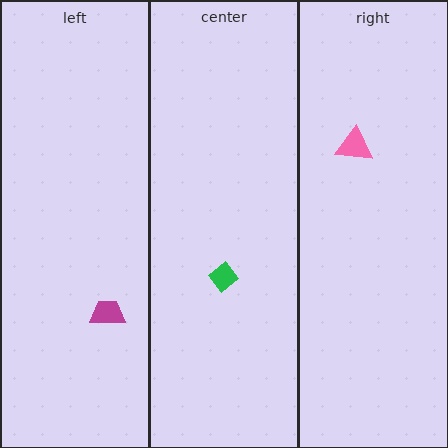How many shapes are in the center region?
1.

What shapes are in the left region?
The magenta trapezoid.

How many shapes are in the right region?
1.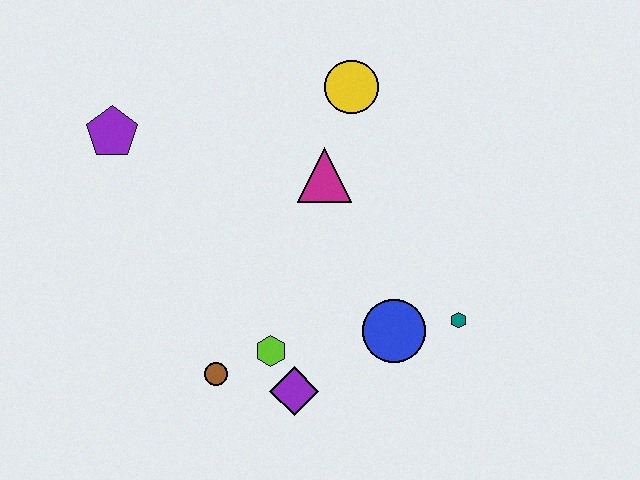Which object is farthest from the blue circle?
The purple pentagon is farthest from the blue circle.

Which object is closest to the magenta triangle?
The yellow circle is closest to the magenta triangle.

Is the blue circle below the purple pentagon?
Yes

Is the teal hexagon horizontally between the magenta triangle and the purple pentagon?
No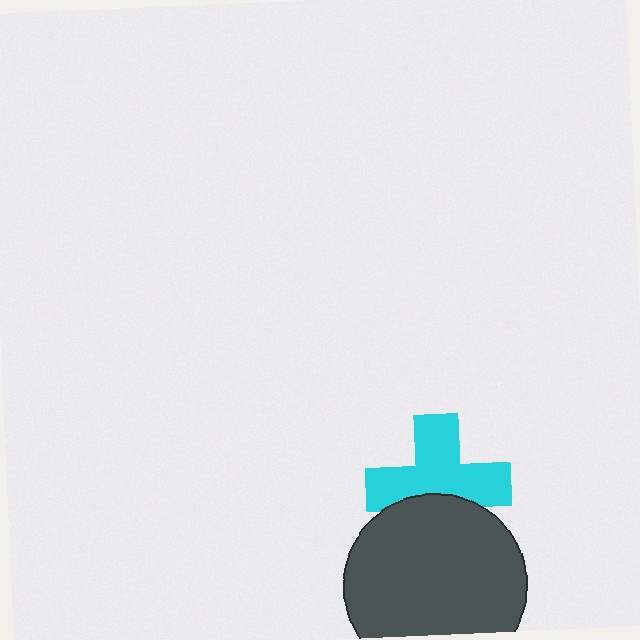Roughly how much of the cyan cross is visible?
Most of it is visible (roughly 69%).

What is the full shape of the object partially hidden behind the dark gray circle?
The partially hidden object is a cyan cross.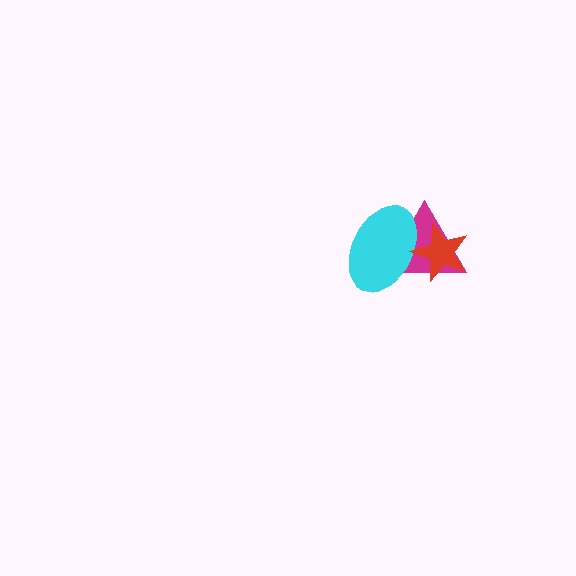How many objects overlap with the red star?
2 objects overlap with the red star.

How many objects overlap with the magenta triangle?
2 objects overlap with the magenta triangle.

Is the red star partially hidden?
No, no other shape covers it.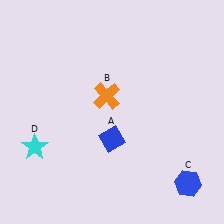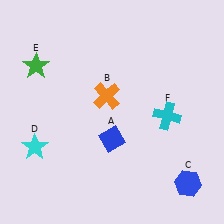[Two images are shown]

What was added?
A green star (E), a cyan cross (F) were added in Image 2.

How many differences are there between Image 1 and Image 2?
There are 2 differences between the two images.